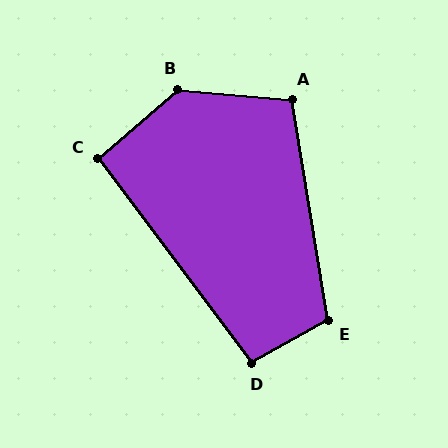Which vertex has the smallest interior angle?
C, at approximately 94 degrees.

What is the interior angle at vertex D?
Approximately 98 degrees (obtuse).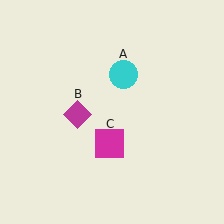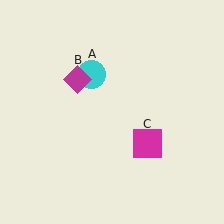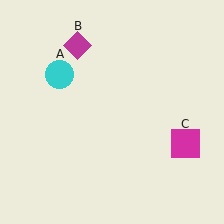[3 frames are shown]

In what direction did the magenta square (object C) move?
The magenta square (object C) moved right.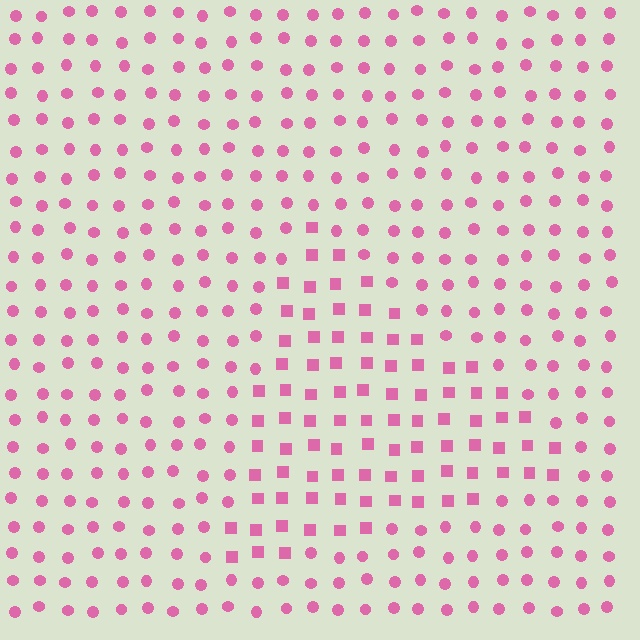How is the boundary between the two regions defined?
The boundary is defined by a change in element shape: squares inside vs. circles outside. All elements share the same color and spacing.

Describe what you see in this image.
The image is filled with small pink elements arranged in a uniform grid. A triangle-shaped region contains squares, while the surrounding area contains circles. The boundary is defined purely by the change in element shape.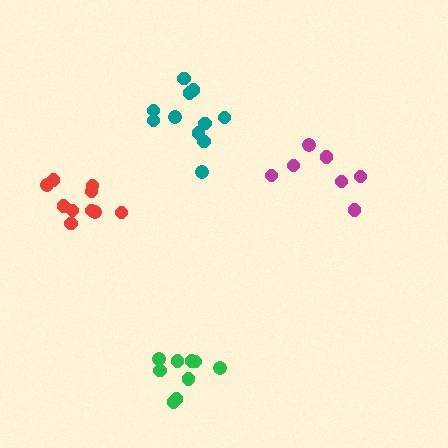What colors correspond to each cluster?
The clusters are colored: green, teal, magenta, red.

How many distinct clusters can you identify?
There are 4 distinct clusters.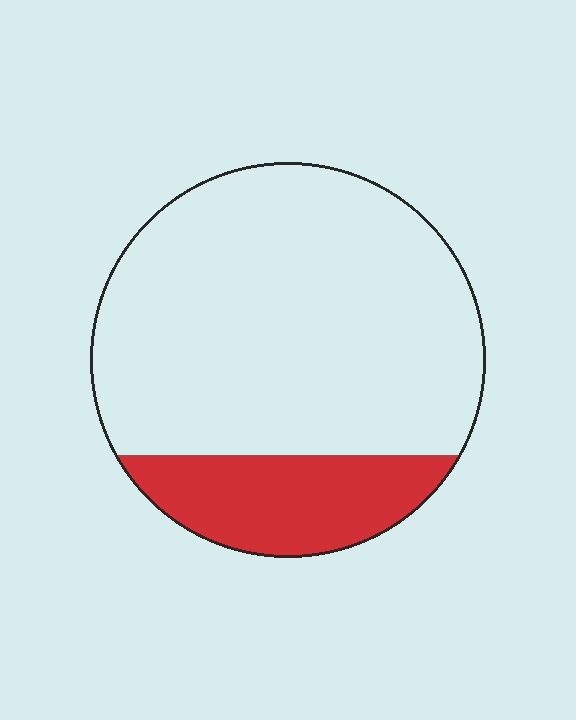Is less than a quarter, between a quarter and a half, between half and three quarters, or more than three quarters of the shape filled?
Less than a quarter.